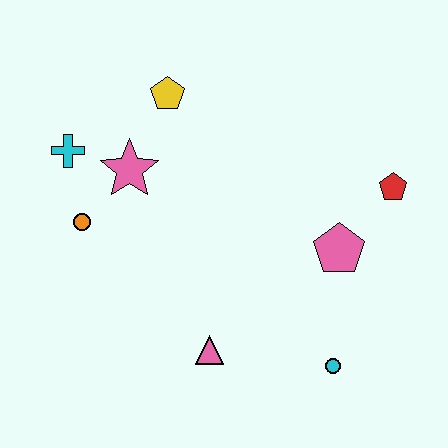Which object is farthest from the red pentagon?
The cyan cross is farthest from the red pentagon.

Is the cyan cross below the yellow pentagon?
Yes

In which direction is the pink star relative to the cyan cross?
The pink star is to the right of the cyan cross.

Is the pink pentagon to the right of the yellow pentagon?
Yes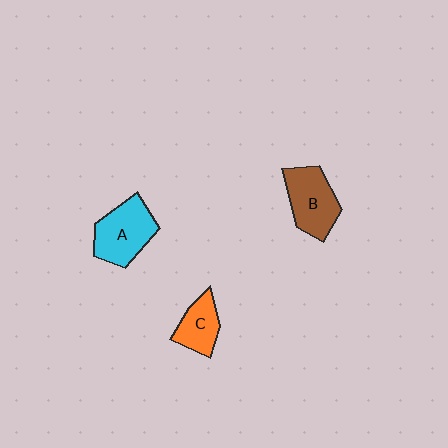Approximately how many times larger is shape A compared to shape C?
Approximately 1.6 times.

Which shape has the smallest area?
Shape C (orange).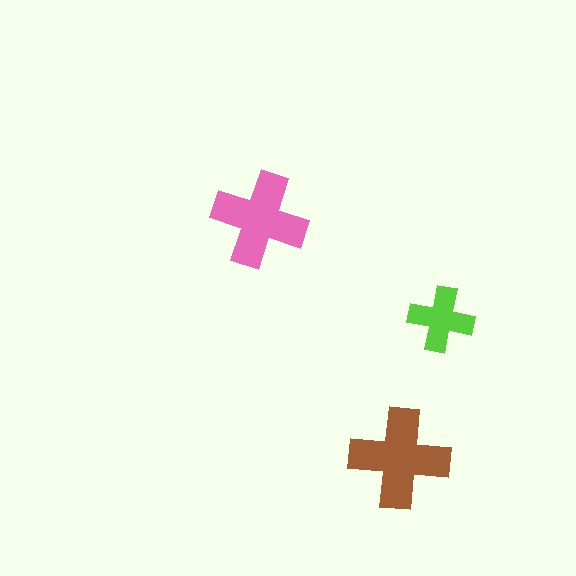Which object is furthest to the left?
The pink cross is leftmost.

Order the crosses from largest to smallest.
the brown one, the pink one, the lime one.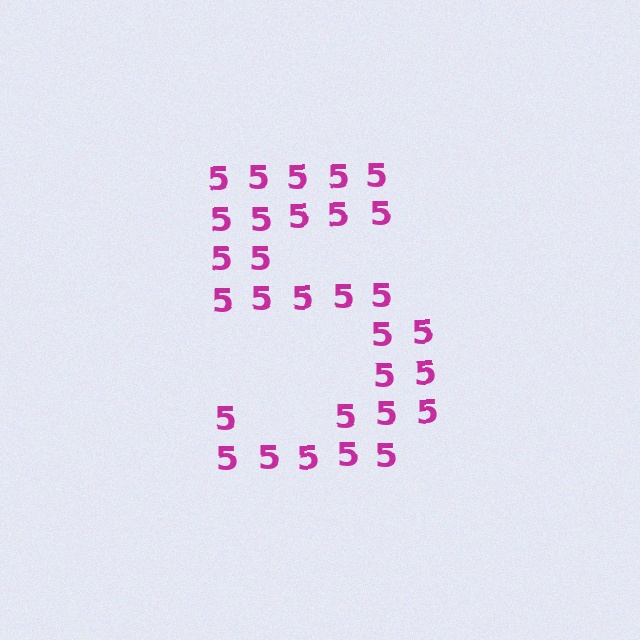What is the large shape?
The large shape is the digit 5.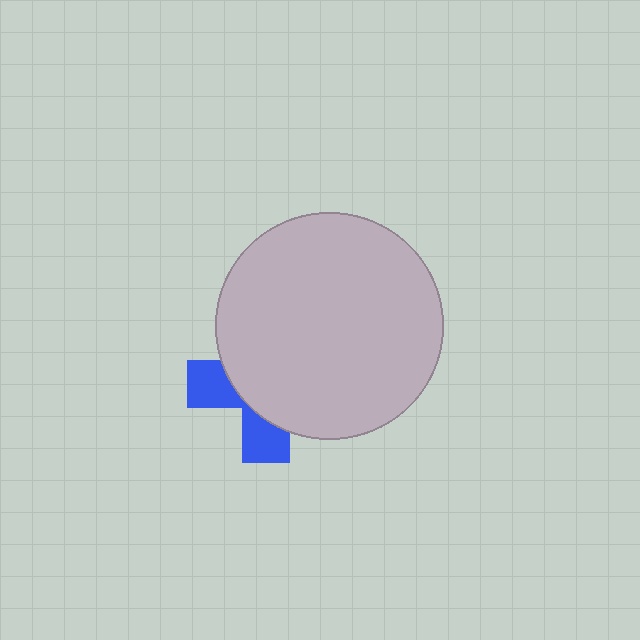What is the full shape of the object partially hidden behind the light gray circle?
The partially hidden object is a blue cross.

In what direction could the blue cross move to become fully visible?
The blue cross could move toward the lower-left. That would shift it out from behind the light gray circle entirely.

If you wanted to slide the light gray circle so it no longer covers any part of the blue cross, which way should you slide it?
Slide it toward the upper-right — that is the most direct way to separate the two shapes.